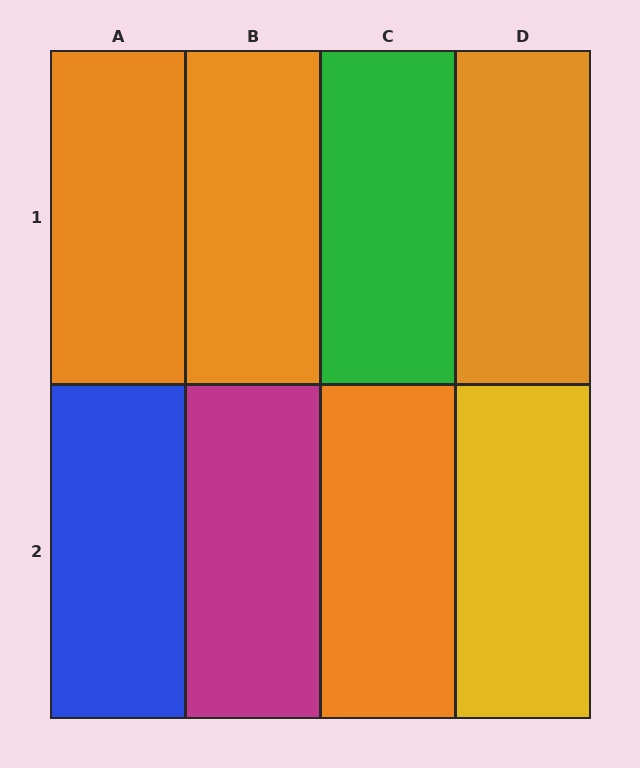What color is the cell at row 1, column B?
Orange.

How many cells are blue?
1 cell is blue.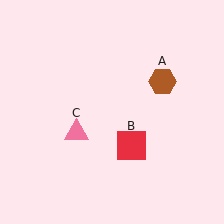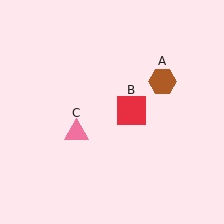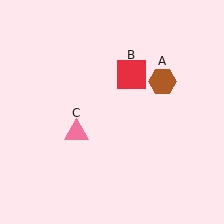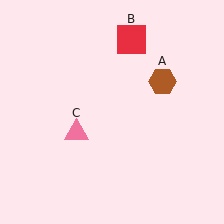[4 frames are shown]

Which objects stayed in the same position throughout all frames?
Brown hexagon (object A) and pink triangle (object C) remained stationary.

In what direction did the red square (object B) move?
The red square (object B) moved up.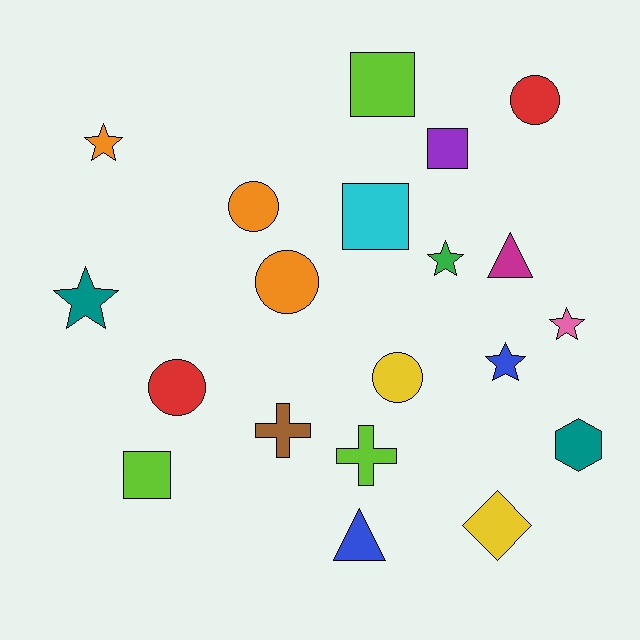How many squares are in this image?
There are 4 squares.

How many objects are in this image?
There are 20 objects.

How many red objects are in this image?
There are 2 red objects.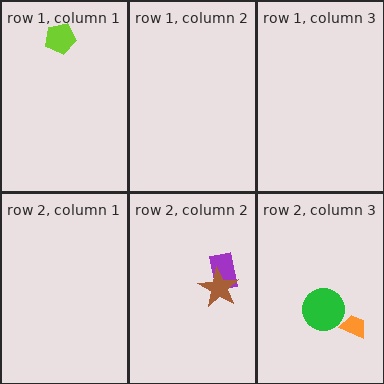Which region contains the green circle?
The row 2, column 3 region.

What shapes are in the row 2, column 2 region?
The purple rectangle, the brown star.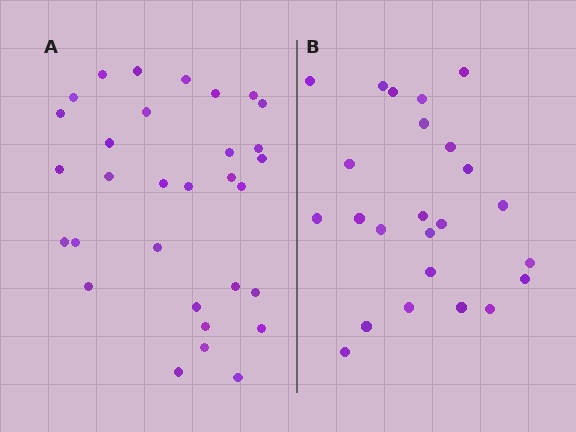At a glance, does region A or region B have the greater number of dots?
Region A (the left region) has more dots.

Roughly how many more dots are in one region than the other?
Region A has roughly 8 or so more dots than region B.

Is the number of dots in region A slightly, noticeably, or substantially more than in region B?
Region A has noticeably more, but not dramatically so. The ratio is roughly 1.3 to 1.